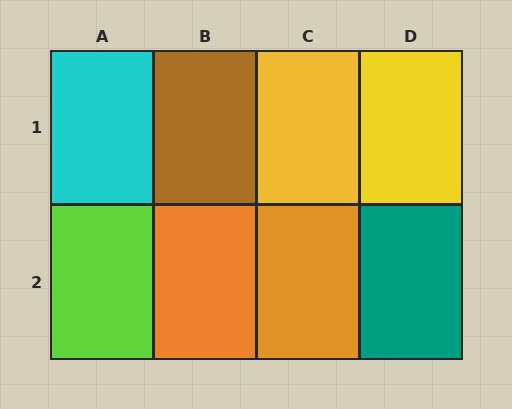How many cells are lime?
1 cell is lime.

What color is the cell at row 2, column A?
Lime.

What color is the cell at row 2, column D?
Teal.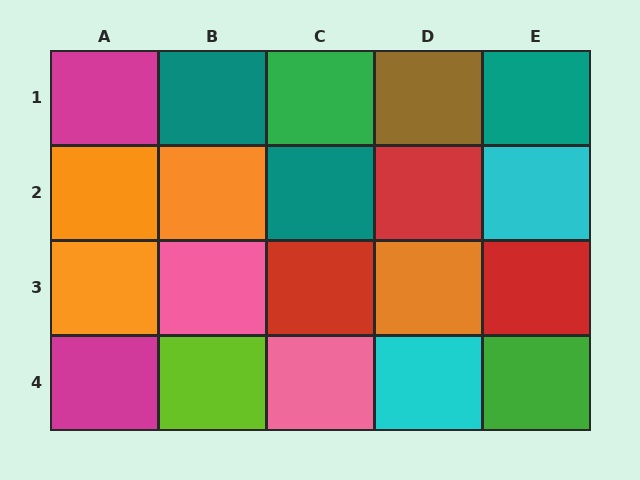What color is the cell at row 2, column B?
Orange.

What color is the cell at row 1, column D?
Brown.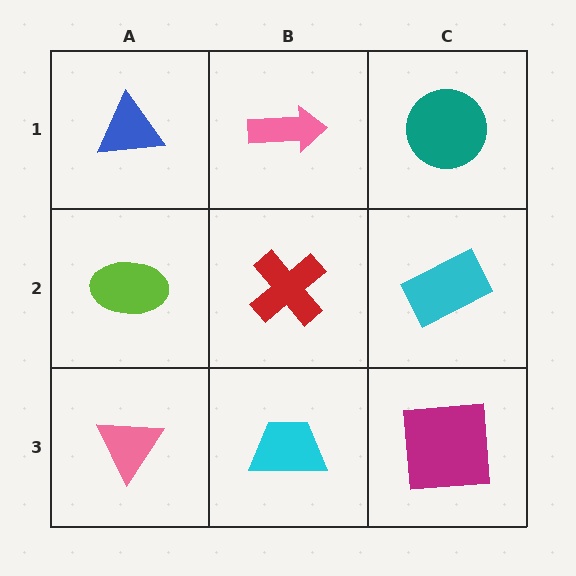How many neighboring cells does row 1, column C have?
2.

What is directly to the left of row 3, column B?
A pink triangle.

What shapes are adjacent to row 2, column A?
A blue triangle (row 1, column A), a pink triangle (row 3, column A), a red cross (row 2, column B).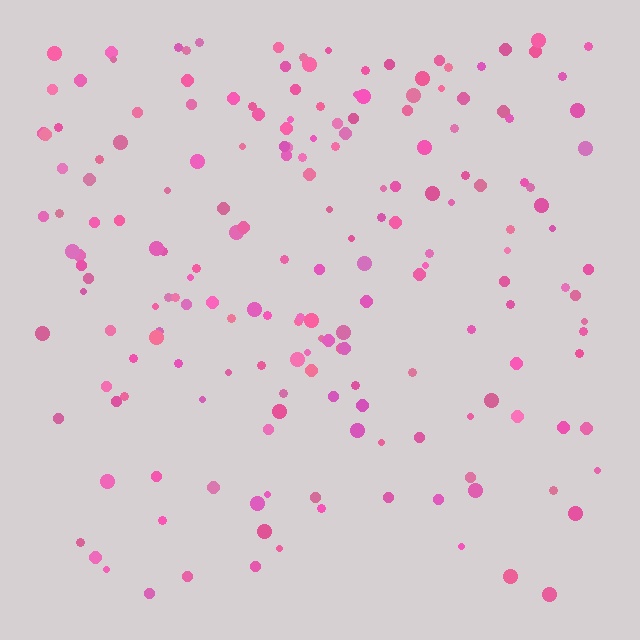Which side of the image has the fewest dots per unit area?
The bottom.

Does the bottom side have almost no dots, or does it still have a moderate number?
Still a moderate number, just noticeably fewer than the top.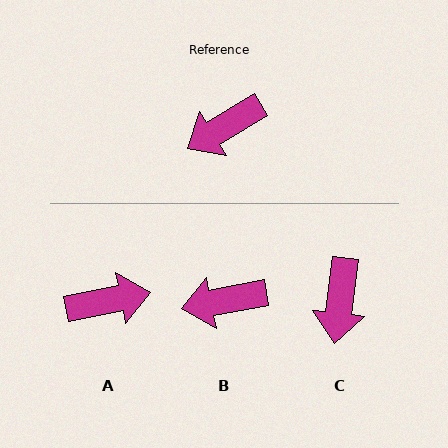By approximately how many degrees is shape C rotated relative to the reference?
Approximately 52 degrees counter-clockwise.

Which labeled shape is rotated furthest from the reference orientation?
A, about 160 degrees away.